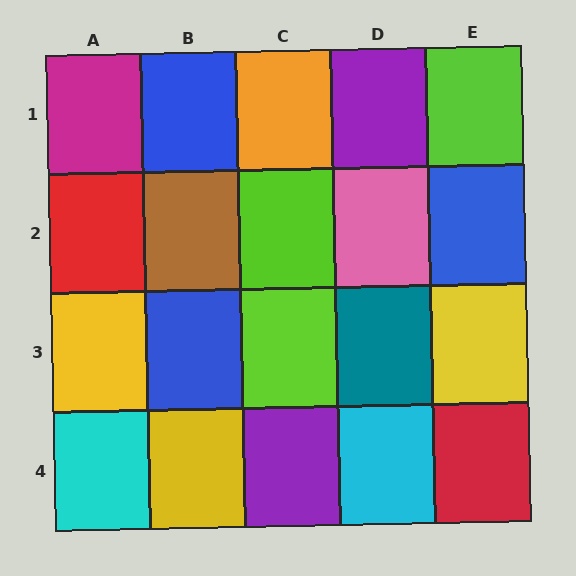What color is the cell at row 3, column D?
Teal.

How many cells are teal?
1 cell is teal.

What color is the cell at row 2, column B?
Brown.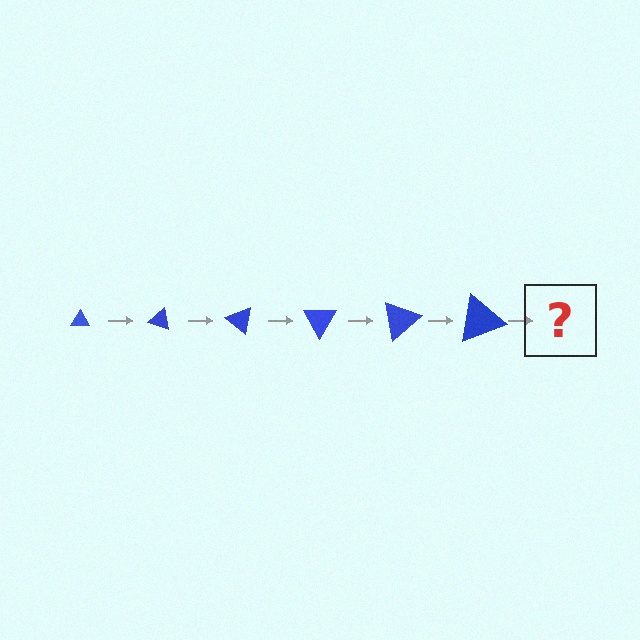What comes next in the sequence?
The next element should be a triangle, larger than the previous one and rotated 120 degrees from the start.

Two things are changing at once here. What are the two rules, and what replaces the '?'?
The two rules are that the triangle grows larger each step and it rotates 20 degrees each step. The '?' should be a triangle, larger than the previous one and rotated 120 degrees from the start.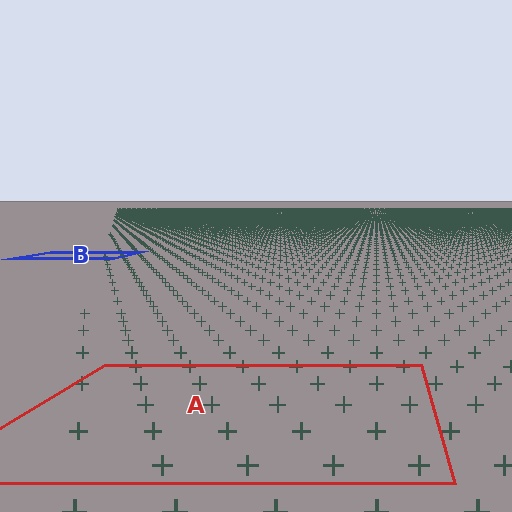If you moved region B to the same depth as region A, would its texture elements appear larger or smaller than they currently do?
They would appear larger. At a closer depth, the same texture elements are projected at a bigger on-screen size.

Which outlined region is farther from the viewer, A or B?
Region B is farther from the viewer — the texture elements inside it appear smaller and more densely packed.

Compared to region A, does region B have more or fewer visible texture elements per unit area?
Region B has more texture elements per unit area — they are packed more densely because it is farther away.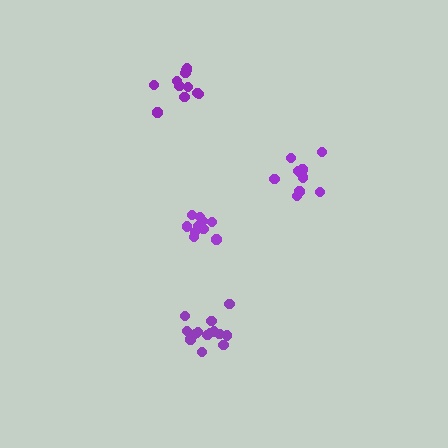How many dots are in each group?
Group 1: 11 dots, Group 2: 11 dots, Group 3: 10 dots, Group 4: 16 dots (48 total).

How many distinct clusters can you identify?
There are 4 distinct clusters.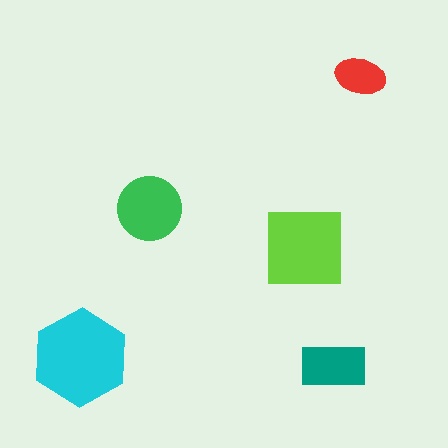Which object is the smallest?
The red ellipse.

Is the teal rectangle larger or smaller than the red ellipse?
Larger.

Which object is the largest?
The cyan hexagon.